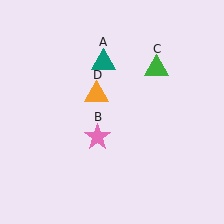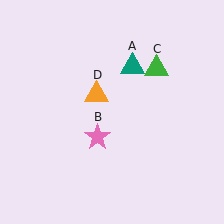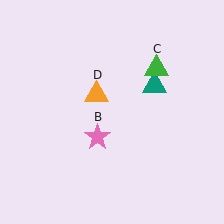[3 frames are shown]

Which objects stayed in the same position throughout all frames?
Pink star (object B) and green triangle (object C) and orange triangle (object D) remained stationary.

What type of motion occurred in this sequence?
The teal triangle (object A) rotated clockwise around the center of the scene.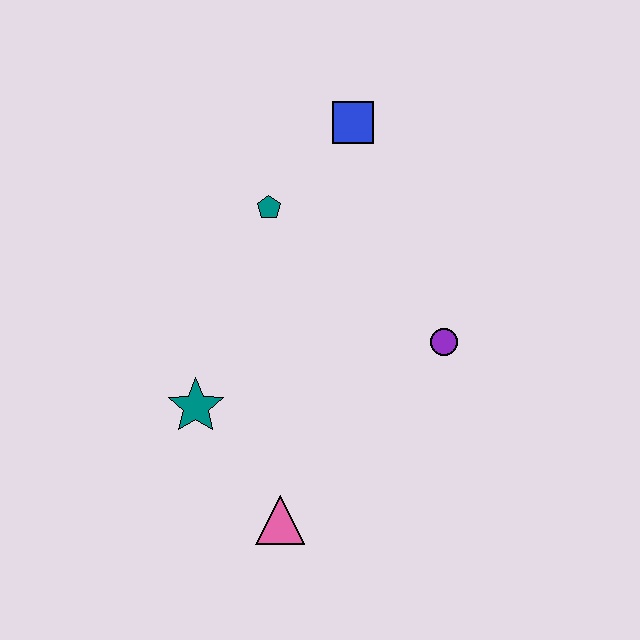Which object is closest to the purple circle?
The teal pentagon is closest to the purple circle.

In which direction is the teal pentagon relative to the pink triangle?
The teal pentagon is above the pink triangle.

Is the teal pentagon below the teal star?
No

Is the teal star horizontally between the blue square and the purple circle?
No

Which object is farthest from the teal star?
The blue square is farthest from the teal star.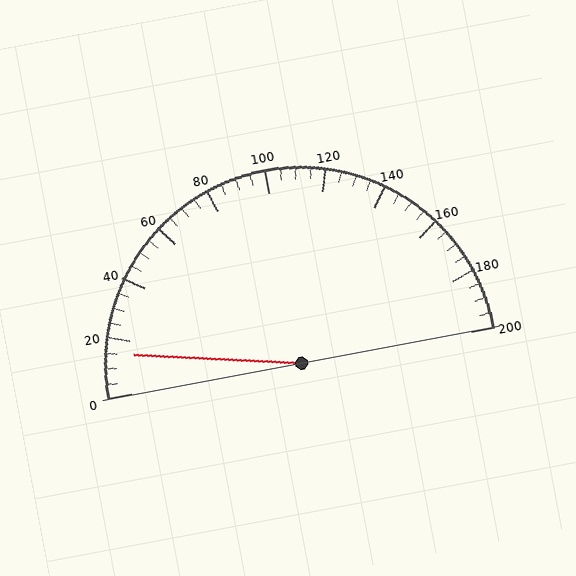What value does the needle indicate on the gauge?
The needle indicates approximately 15.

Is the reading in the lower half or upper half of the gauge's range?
The reading is in the lower half of the range (0 to 200).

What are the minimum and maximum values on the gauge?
The gauge ranges from 0 to 200.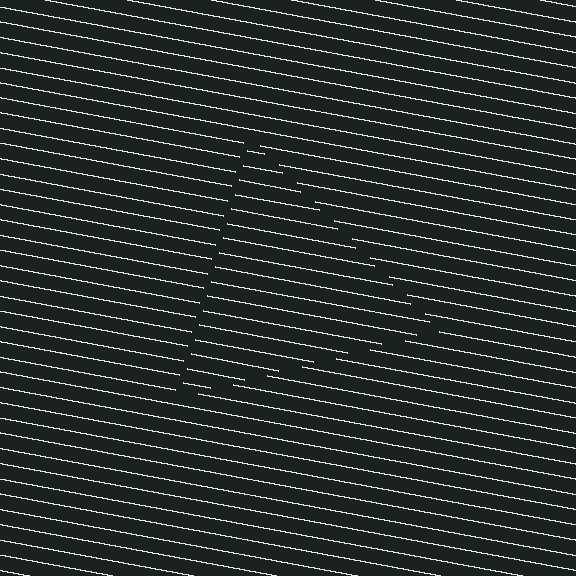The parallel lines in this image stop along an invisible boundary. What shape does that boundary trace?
An illusory triangle. The interior of the shape contains the same grating, shifted by half a period — the contour is defined by the phase discontinuity where line-ends from the inner and outer gratings abut.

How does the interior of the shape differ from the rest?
The interior of the shape contains the same grating, shifted by half a period — the contour is defined by the phase discontinuity where line-ends from the inner and outer gratings abut.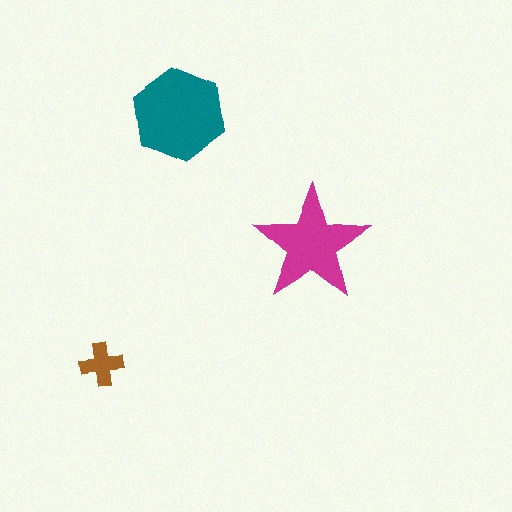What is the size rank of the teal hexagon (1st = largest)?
1st.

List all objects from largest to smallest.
The teal hexagon, the magenta star, the brown cross.